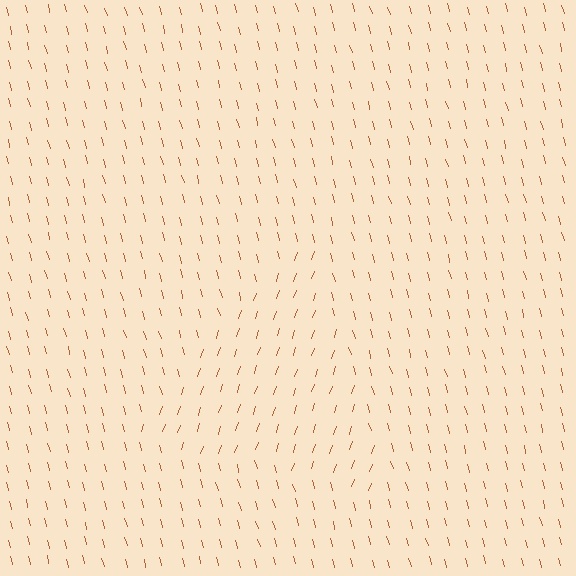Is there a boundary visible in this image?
Yes, there is a texture boundary formed by a change in line orientation.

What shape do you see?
I see a triangle.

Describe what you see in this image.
The image is filled with small brown line segments. A triangle region in the image has lines oriented differently from the surrounding lines, creating a visible texture boundary.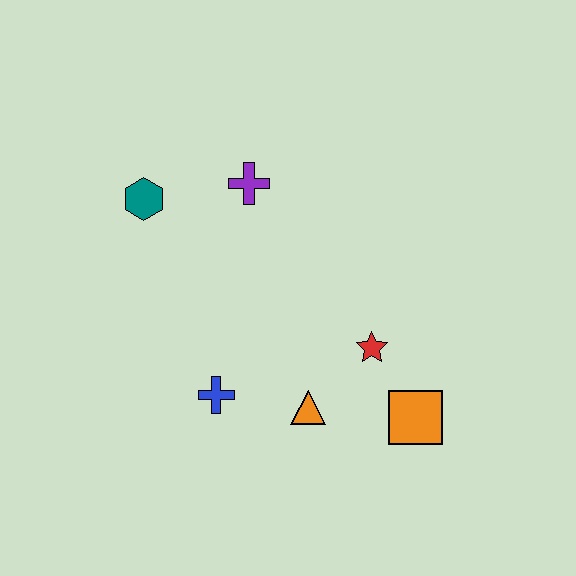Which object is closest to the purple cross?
The teal hexagon is closest to the purple cross.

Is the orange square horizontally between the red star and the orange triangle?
No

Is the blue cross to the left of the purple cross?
Yes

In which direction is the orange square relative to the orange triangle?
The orange square is to the right of the orange triangle.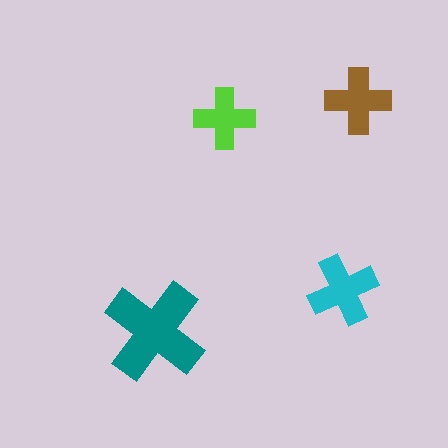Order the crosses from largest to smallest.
the teal one, the cyan one, the brown one, the lime one.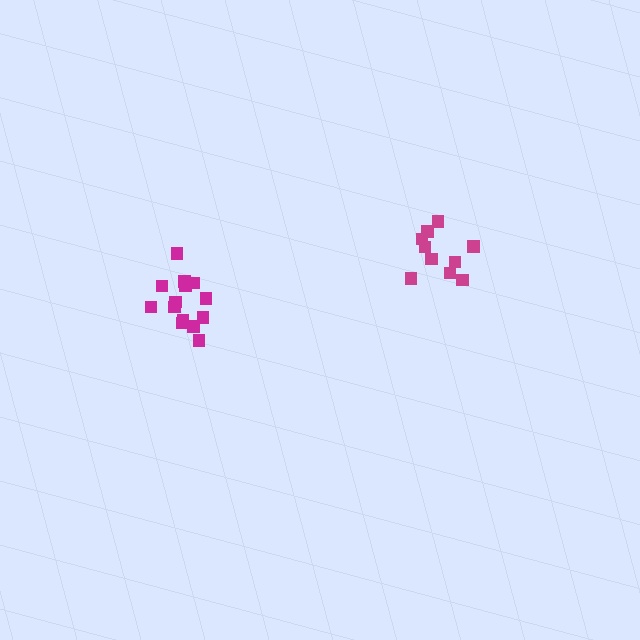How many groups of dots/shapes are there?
There are 2 groups.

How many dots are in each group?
Group 1: 14 dots, Group 2: 10 dots (24 total).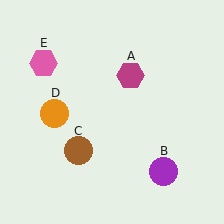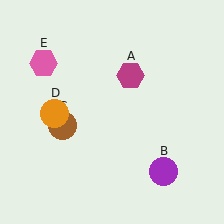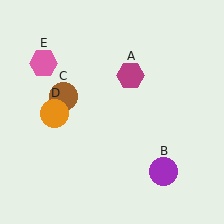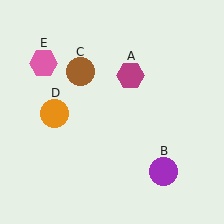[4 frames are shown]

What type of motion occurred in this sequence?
The brown circle (object C) rotated clockwise around the center of the scene.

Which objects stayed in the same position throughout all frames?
Magenta hexagon (object A) and purple circle (object B) and orange circle (object D) and pink hexagon (object E) remained stationary.